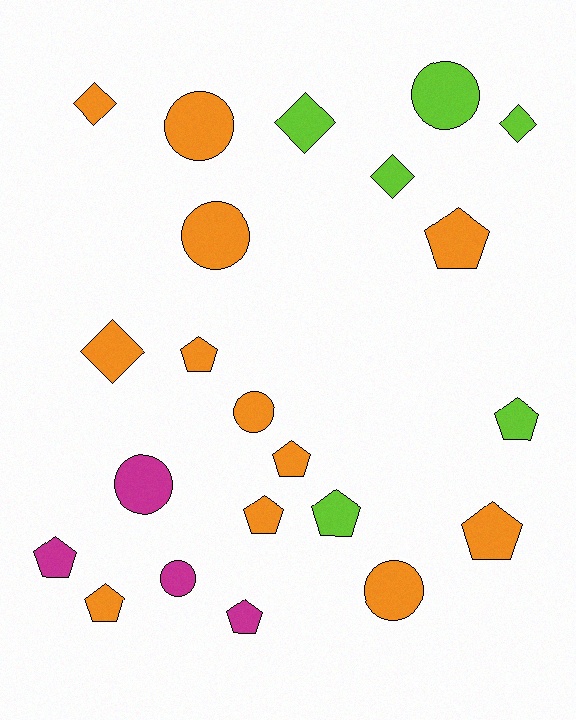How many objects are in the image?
There are 22 objects.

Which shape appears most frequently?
Pentagon, with 10 objects.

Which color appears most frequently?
Orange, with 12 objects.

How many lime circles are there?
There is 1 lime circle.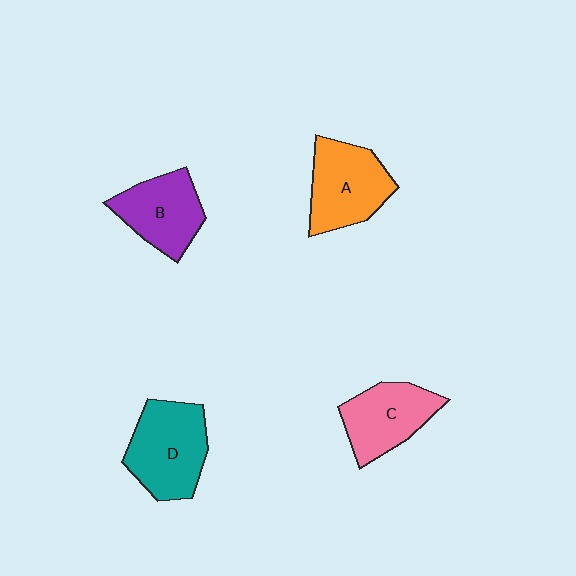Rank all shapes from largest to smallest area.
From largest to smallest: D (teal), A (orange), C (pink), B (purple).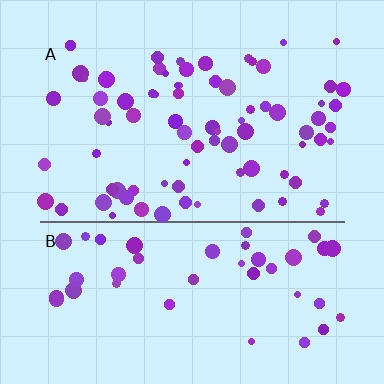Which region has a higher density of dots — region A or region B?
A (the top).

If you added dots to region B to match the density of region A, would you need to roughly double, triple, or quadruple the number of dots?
Approximately double.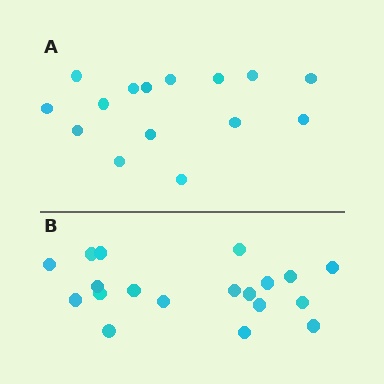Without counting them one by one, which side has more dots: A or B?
Region B (the bottom region) has more dots.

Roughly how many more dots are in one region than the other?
Region B has about 4 more dots than region A.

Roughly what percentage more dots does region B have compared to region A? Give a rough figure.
About 25% more.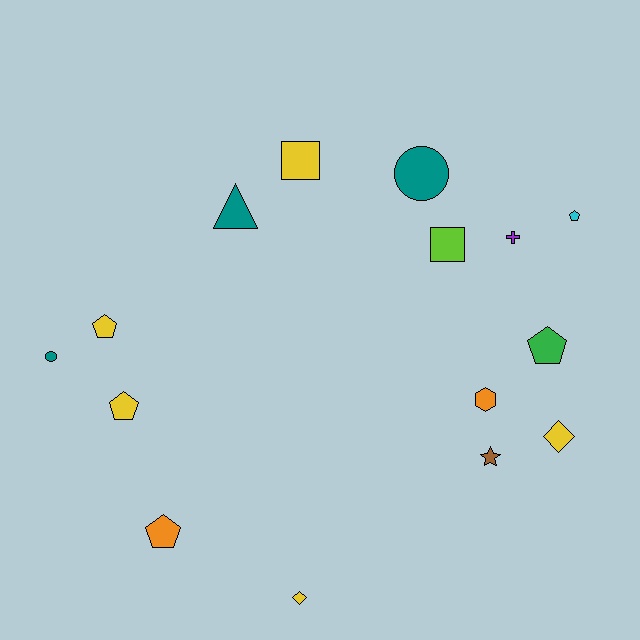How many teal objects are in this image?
There are 3 teal objects.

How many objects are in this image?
There are 15 objects.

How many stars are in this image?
There is 1 star.